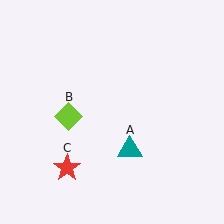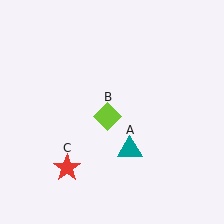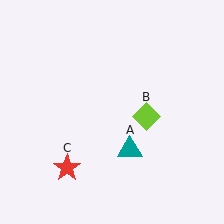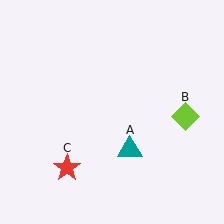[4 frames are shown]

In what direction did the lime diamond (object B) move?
The lime diamond (object B) moved right.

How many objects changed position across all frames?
1 object changed position: lime diamond (object B).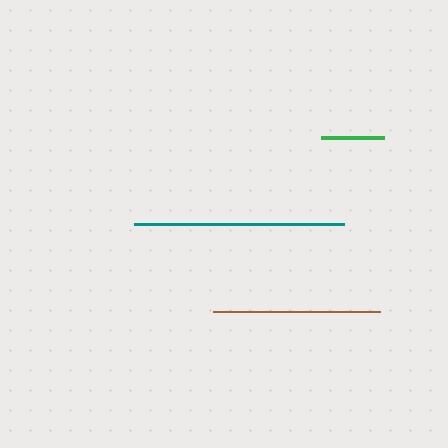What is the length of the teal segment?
The teal segment is approximately 210 pixels long.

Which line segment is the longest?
The teal line is the longest at approximately 210 pixels.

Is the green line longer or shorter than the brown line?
The brown line is longer than the green line.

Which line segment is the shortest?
The green line is the shortest at approximately 62 pixels.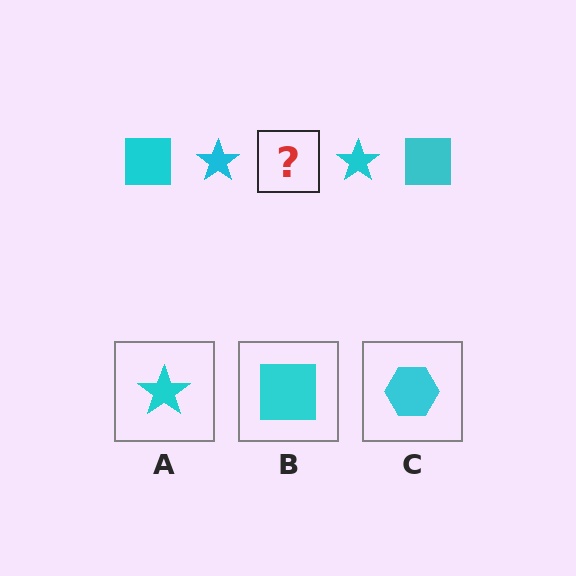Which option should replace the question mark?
Option B.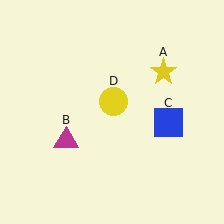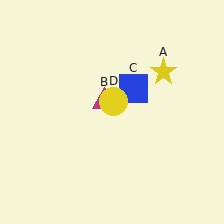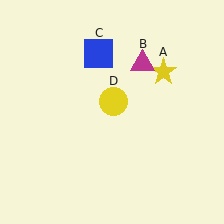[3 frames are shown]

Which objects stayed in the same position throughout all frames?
Yellow star (object A) and yellow circle (object D) remained stationary.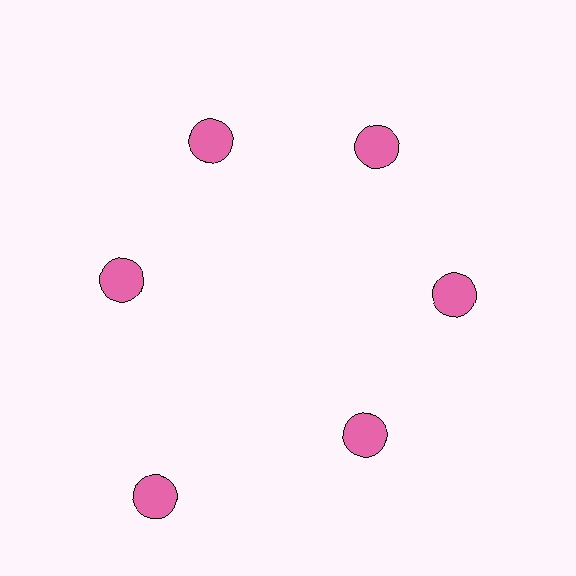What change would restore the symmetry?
The symmetry would be restored by moving it inward, back onto the ring so that all 6 circles sit at equal angles and equal distance from the center.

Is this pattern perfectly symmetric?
No. The 6 pink circles are arranged in a ring, but one element near the 7 o'clock position is pushed outward from the center, breaking the 6-fold rotational symmetry.